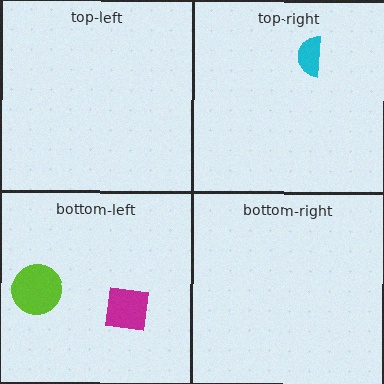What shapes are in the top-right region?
The cyan semicircle.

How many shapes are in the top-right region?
1.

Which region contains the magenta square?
The bottom-left region.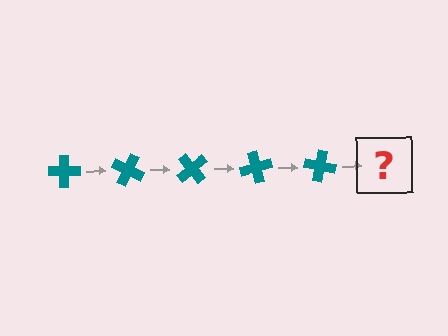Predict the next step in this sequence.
The next step is a teal cross rotated 125 degrees.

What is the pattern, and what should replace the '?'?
The pattern is that the cross rotates 25 degrees each step. The '?' should be a teal cross rotated 125 degrees.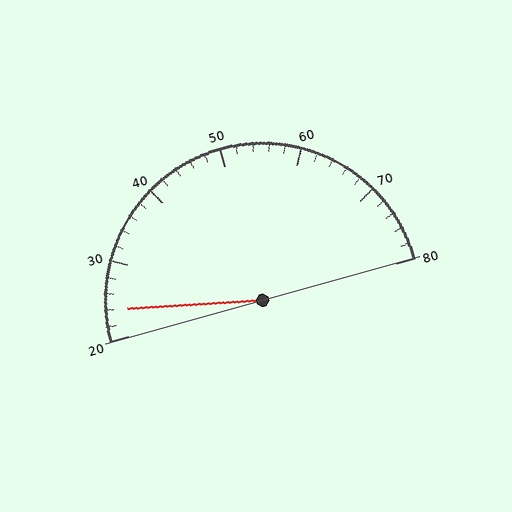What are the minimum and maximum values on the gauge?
The gauge ranges from 20 to 80.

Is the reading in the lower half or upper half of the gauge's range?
The reading is in the lower half of the range (20 to 80).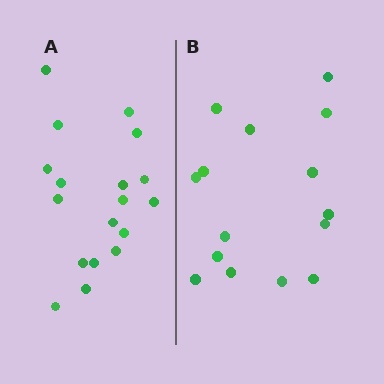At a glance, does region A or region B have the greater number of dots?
Region A (the left region) has more dots.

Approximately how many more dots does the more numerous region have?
Region A has just a few more — roughly 2 or 3 more dots than region B.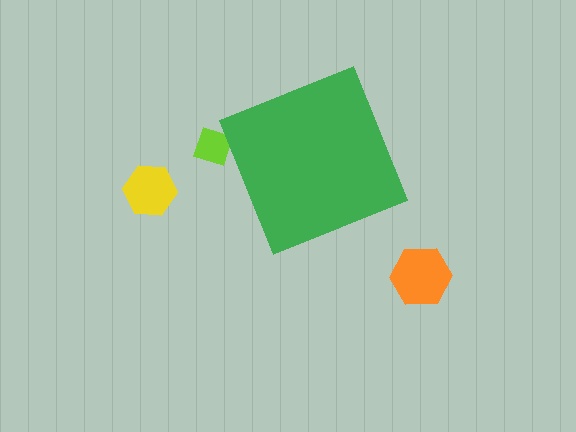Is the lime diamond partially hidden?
Yes, the lime diamond is partially hidden behind the green diamond.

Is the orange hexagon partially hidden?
No, the orange hexagon is fully visible.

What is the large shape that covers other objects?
A green diamond.